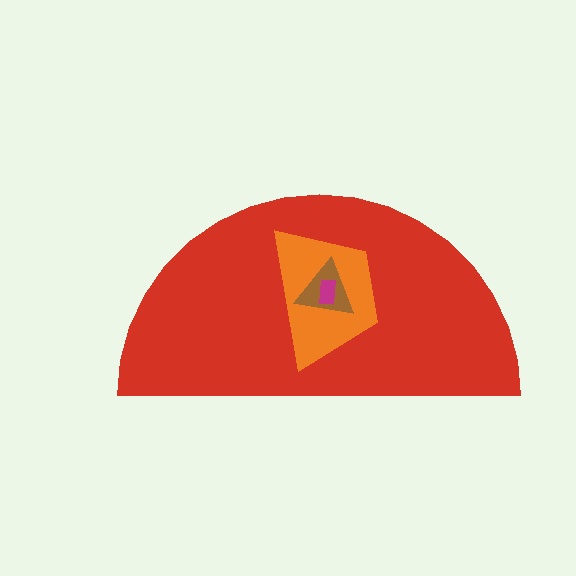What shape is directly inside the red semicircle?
The orange trapezoid.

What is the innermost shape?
The magenta rectangle.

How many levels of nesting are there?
4.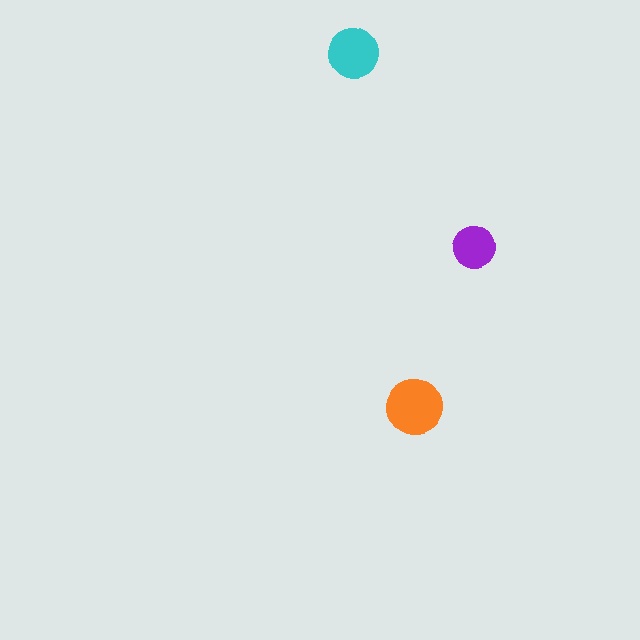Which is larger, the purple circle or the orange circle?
The orange one.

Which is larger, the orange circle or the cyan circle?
The orange one.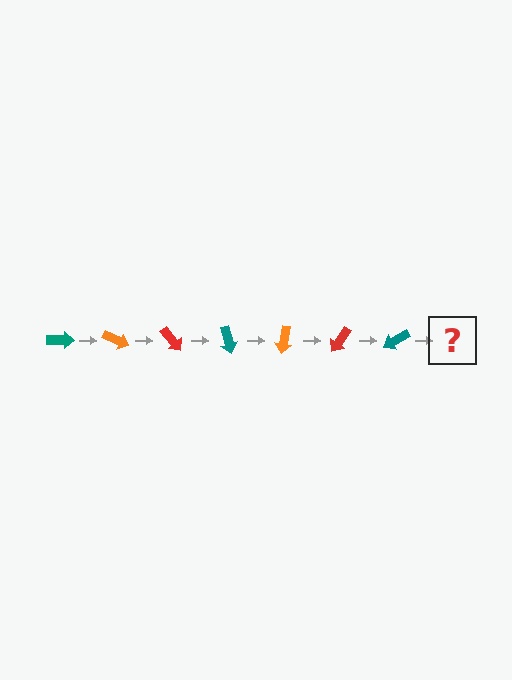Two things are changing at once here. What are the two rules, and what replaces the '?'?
The two rules are that it rotates 25 degrees each step and the color cycles through teal, orange, and red. The '?' should be an orange arrow, rotated 175 degrees from the start.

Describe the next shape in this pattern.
It should be an orange arrow, rotated 175 degrees from the start.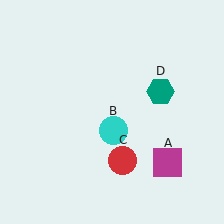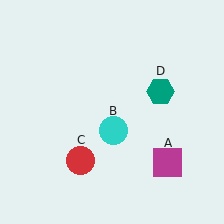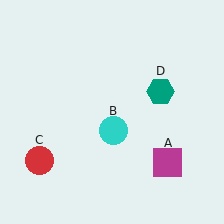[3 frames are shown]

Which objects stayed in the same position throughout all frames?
Magenta square (object A) and cyan circle (object B) and teal hexagon (object D) remained stationary.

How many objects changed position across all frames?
1 object changed position: red circle (object C).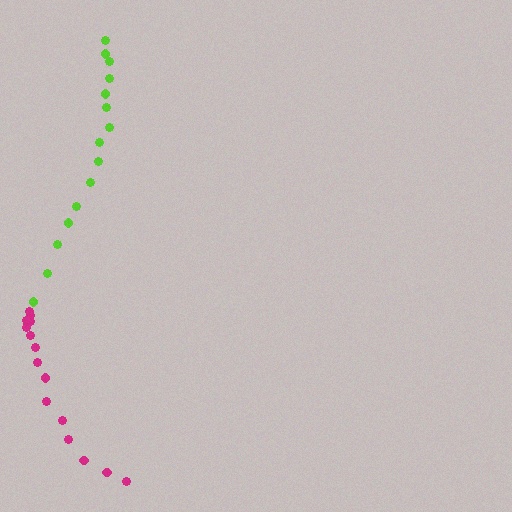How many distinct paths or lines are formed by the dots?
There are 2 distinct paths.